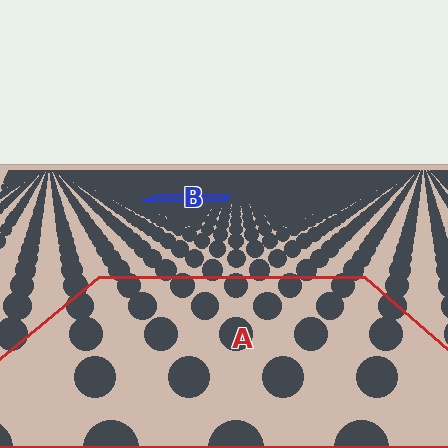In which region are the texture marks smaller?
The texture marks are smaller in region B, because it is farther away.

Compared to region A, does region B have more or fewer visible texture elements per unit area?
Region B has more texture elements per unit area — they are packed more densely because it is farther away.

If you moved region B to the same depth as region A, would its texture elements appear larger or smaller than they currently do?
They would appear larger. At a closer depth, the same texture elements are projected at a bigger on-screen size.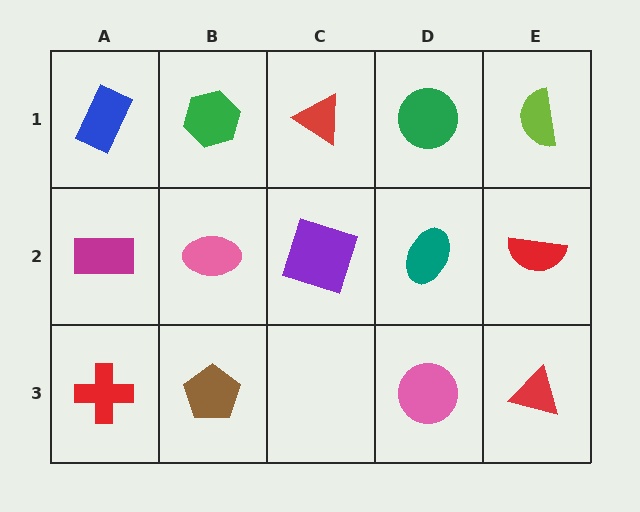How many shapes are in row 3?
4 shapes.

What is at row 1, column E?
A lime semicircle.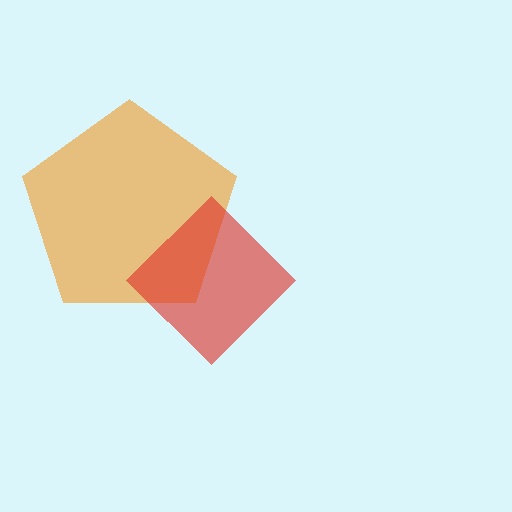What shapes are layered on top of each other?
The layered shapes are: an orange pentagon, a red diamond.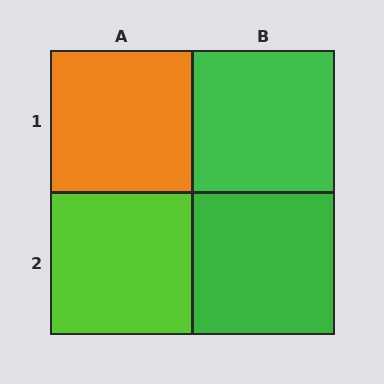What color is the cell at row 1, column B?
Green.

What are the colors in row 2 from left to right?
Lime, green.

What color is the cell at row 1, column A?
Orange.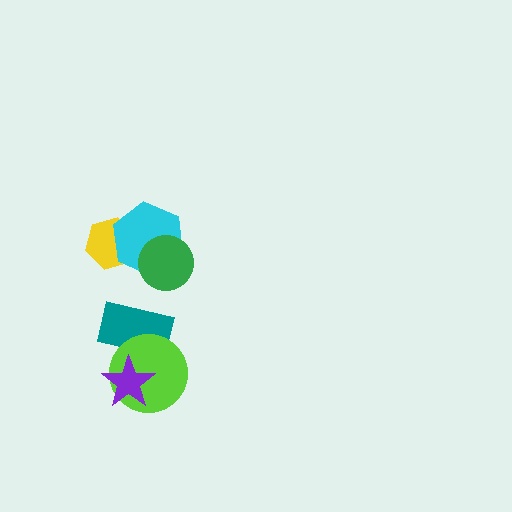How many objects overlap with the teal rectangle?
2 objects overlap with the teal rectangle.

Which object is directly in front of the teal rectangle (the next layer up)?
The lime circle is directly in front of the teal rectangle.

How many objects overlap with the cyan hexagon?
2 objects overlap with the cyan hexagon.